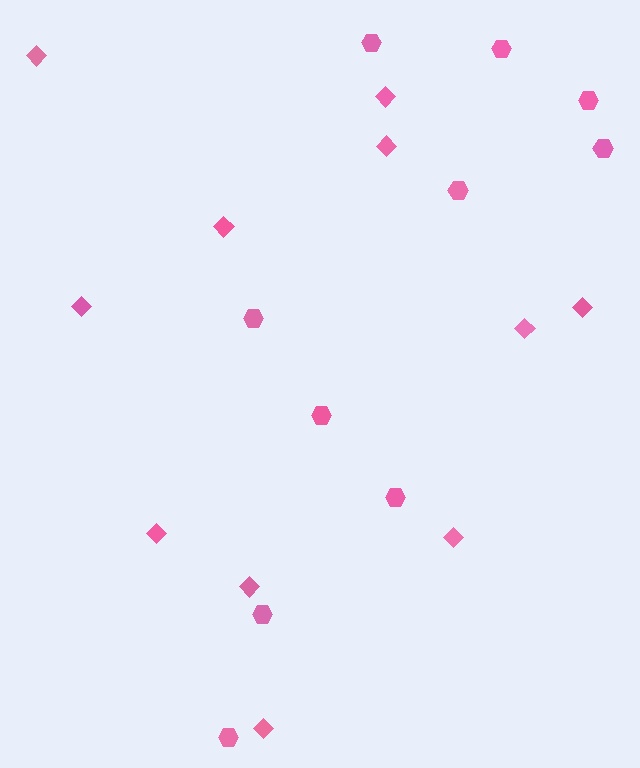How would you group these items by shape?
There are 2 groups: one group of hexagons (10) and one group of diamonds (11).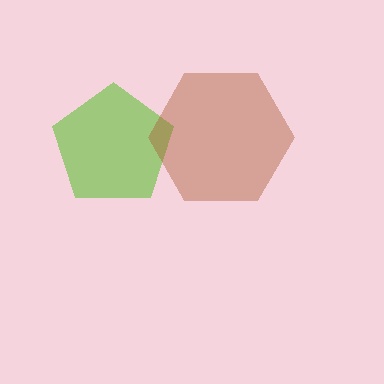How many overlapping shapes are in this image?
There are 2 overlapping shapes in the image.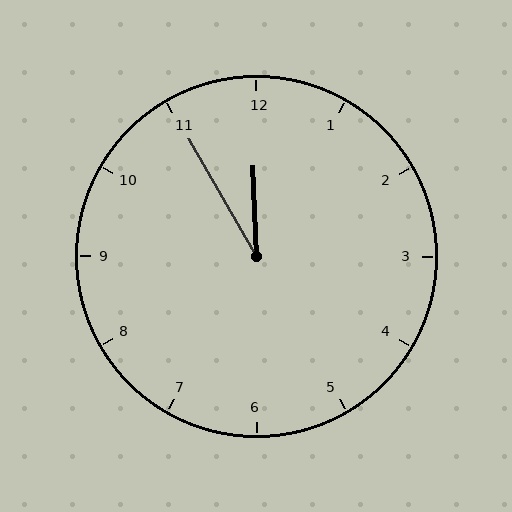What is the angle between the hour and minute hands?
Approximately 28 degrees.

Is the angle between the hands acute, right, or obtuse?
It is acute.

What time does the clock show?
11:55.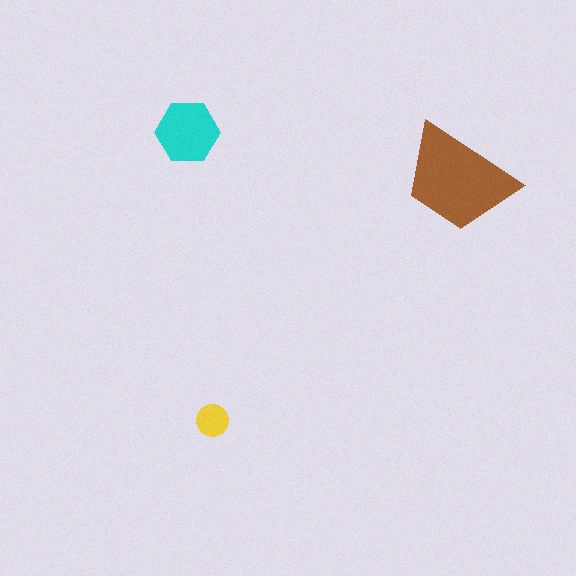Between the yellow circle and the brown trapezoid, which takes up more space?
The brown trapezoid.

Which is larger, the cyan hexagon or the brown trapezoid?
The brown trapezoid.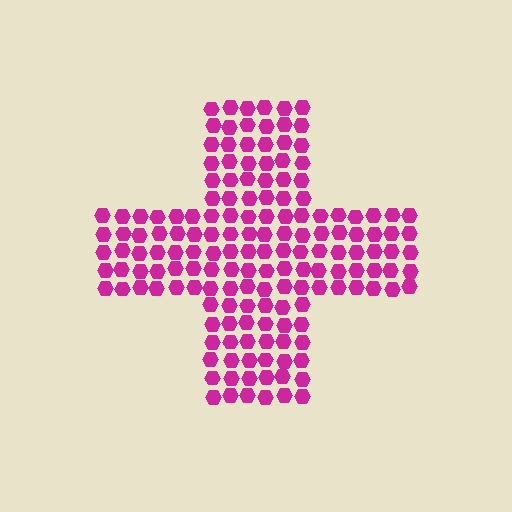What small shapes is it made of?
It is made of small hexagons.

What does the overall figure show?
The overall figure shows a cross.